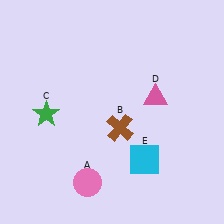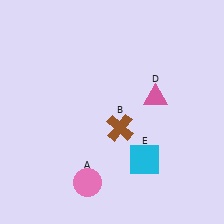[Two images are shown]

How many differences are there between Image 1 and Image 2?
There is 1 difference between the two images.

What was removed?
The green star (C) was removed in Image 2.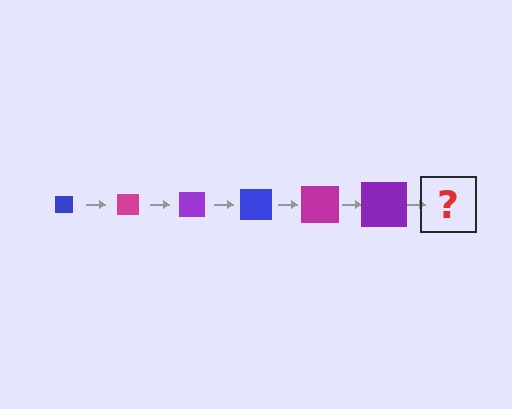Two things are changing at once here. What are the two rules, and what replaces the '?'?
The two rules are that the square grows larger each step and the color cycles through blue, magenta, and purple. The '?' should be a blue square, larger than the previous one.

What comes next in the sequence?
The next element should be a blue square, larger than the previous one.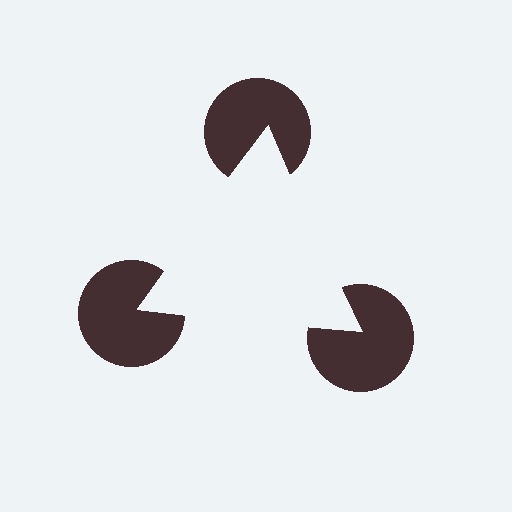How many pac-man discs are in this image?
There are 3 — one at each vertex of the illusory triangle.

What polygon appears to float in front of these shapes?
An illusory triangle — its edges are inferred from the aligned wedge cuts in the pac-man discs, not physically drawn.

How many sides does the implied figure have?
3 sides.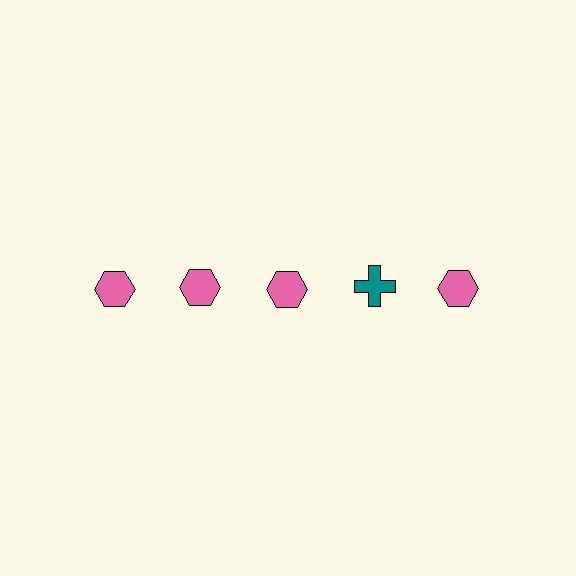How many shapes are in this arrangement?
There are 5 shapes arranged in a grid pattern.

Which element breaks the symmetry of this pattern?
The teal cross in the top row, second from right column breaks the symmetry. All other shapes are pink hexagons.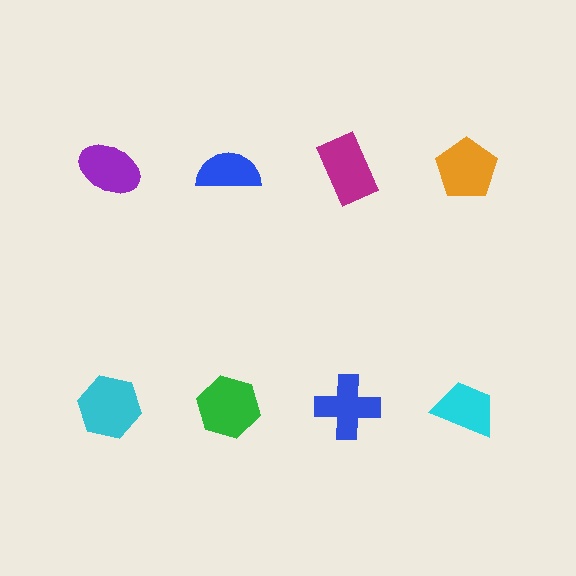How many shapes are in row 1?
4 shapes.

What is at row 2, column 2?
A green hexagon.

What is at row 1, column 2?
A blue semicircle.